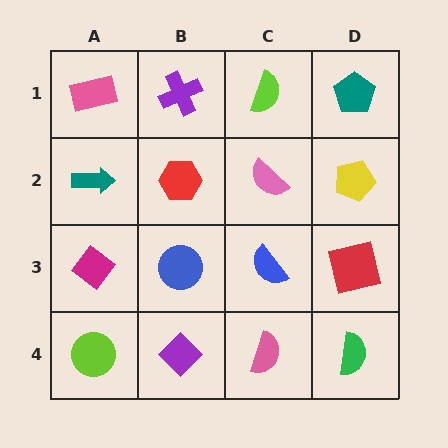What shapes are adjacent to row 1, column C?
A pink semicircle (row 2, column C), a purple cross (row 1, column B), a teal pentagon (row 1, column D).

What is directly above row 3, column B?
A red hexagon.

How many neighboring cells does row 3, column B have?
4.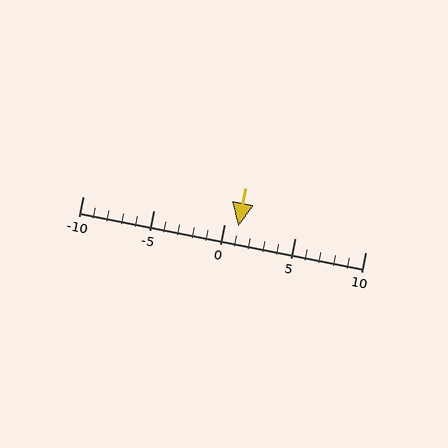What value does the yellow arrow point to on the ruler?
The yellow arrow points to approximately 1.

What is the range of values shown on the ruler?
The ruler shows values from -10 to 10.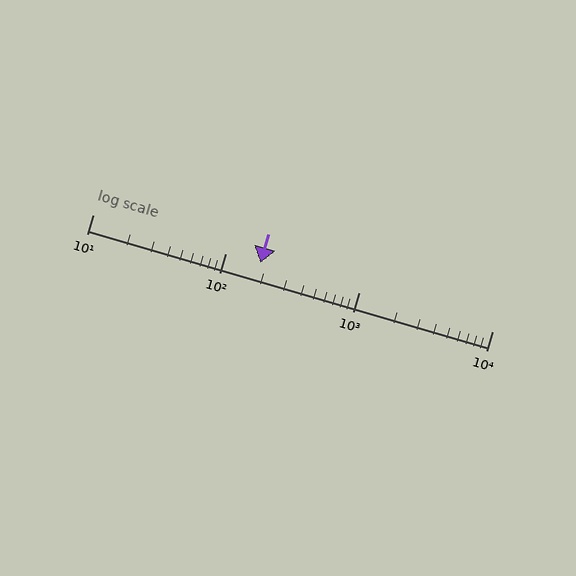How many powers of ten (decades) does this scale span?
The scale spans 3 decades, from 10 to 10000.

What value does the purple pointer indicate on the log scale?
The pointer indicates approximately 180.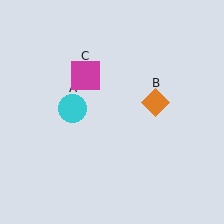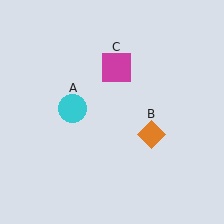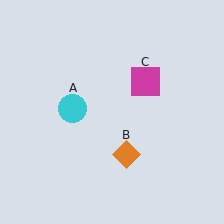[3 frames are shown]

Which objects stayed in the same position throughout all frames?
Cyan circle (object A) remained stationary.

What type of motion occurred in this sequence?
The orange diamond (object B), magenta square (object C) rotated clockwise around the center of the scene.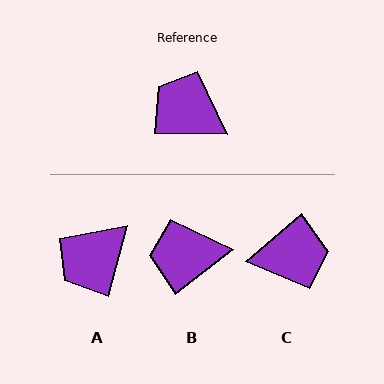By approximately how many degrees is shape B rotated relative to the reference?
Approximately 39 degrees counter-clockwise.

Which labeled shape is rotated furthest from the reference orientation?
C, about 138 degrees away.